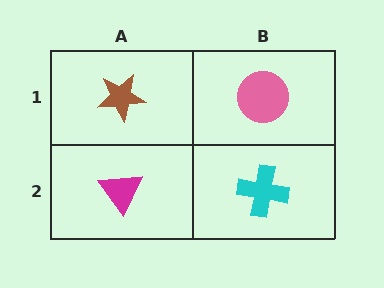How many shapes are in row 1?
2 shapes.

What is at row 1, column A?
A brown star.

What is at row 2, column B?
A cyan cross.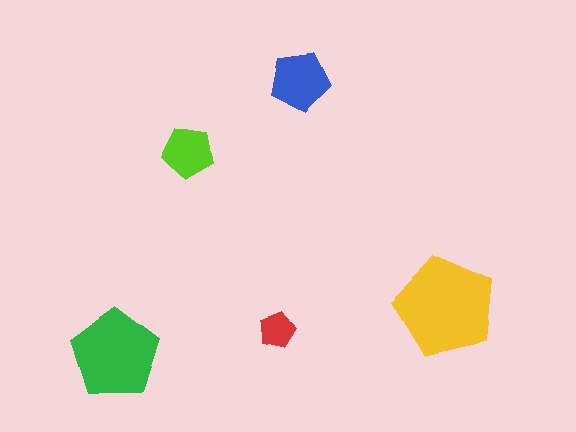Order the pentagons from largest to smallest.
the yellow one, the green one, the blue one, the lime one, the red one.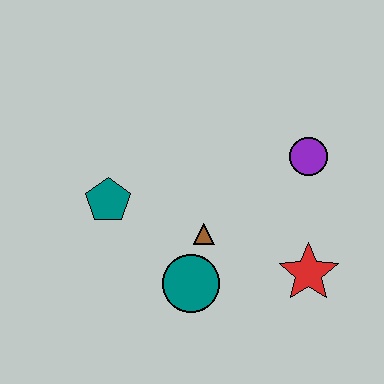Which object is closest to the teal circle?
The brown triangle is closest to the teal circle.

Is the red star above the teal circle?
Yes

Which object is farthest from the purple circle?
The teal pentagon is farthest from the purple circle.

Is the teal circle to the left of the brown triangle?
Yes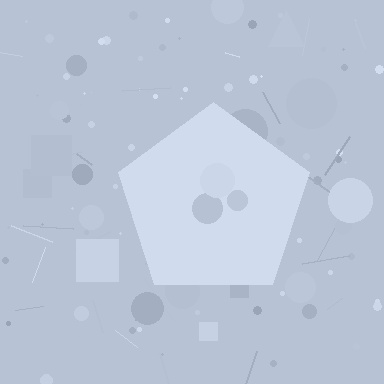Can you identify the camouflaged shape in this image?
The camouflaged shape is a pentagon.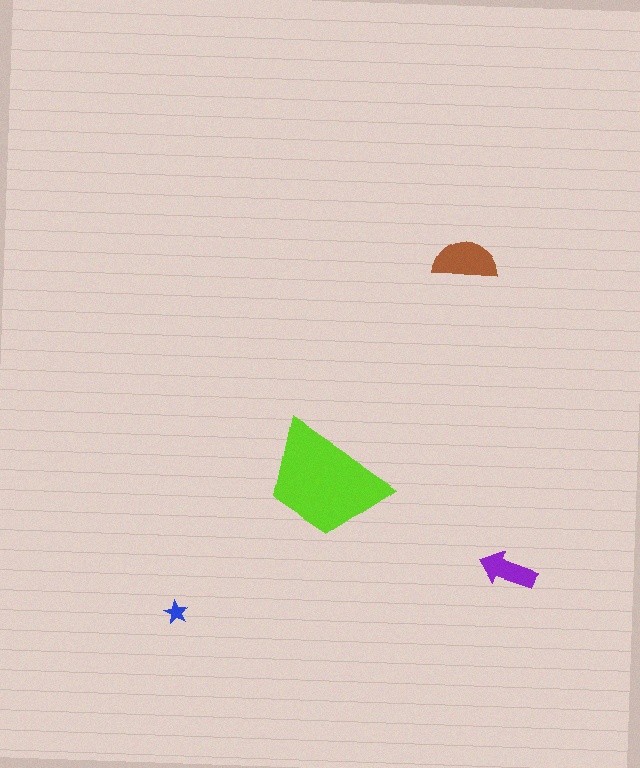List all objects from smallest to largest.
The blue star, the purple arrow, the brown semicircle, the lime trapezoid.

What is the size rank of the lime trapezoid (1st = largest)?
1st.